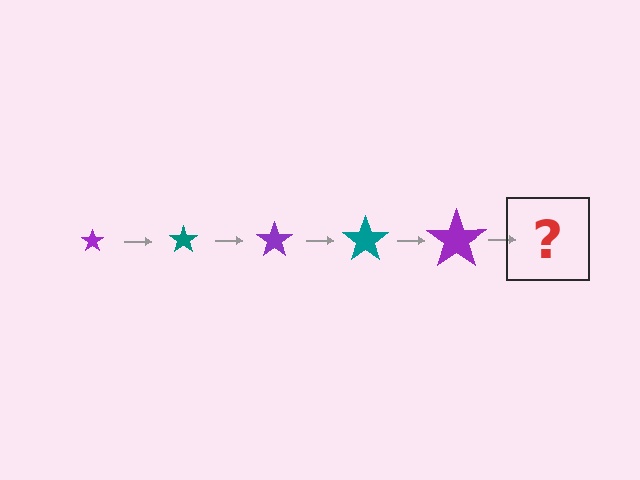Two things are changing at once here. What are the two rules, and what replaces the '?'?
The two rules are that the star grows larger each step and the color cycles through purple and teal. The '?' should be a teal star, larger than the previous one.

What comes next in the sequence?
The next element should be a teal star, larger than the previous one.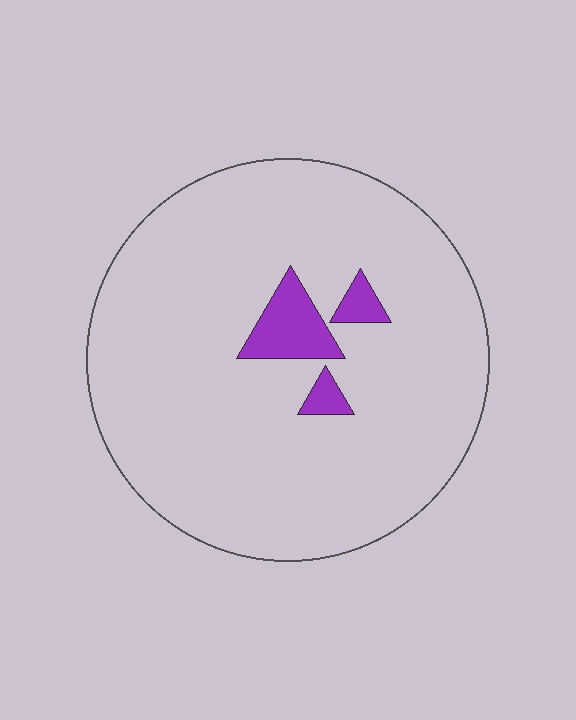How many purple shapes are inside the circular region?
3.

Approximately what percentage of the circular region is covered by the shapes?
Approximately 5%.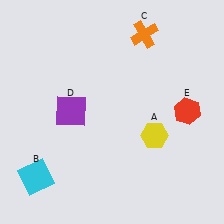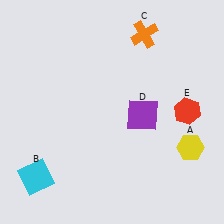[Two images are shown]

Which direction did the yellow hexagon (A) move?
The yellow hexagon (A) moved right.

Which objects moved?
The objects that moved are: the yellow hexagon (A), the purple square (D).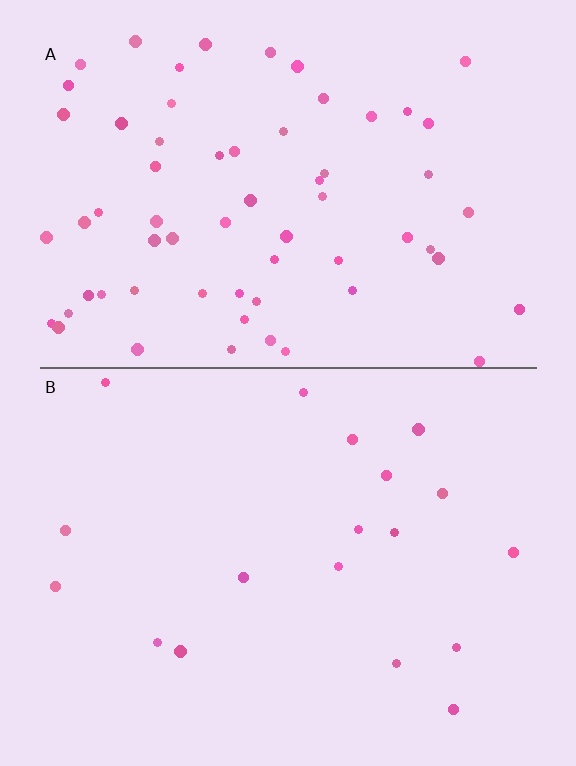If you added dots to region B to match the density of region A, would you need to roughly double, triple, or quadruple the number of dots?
Approximately triple.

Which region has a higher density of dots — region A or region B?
A (the top).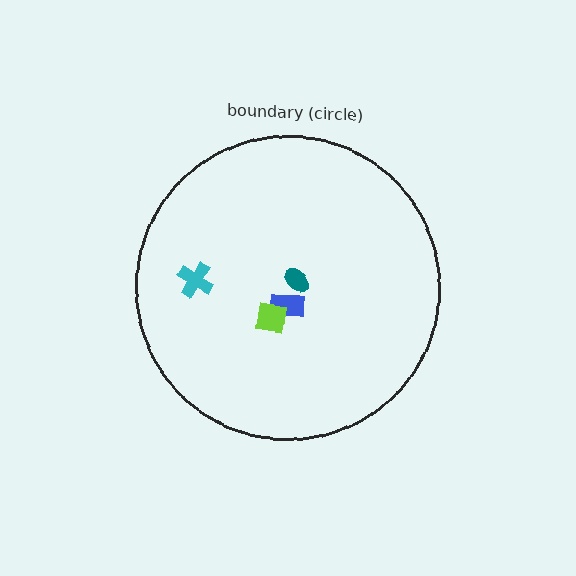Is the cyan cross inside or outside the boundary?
Inside.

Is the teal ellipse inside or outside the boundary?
Inside.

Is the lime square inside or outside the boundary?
Inside.